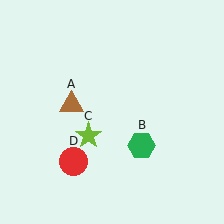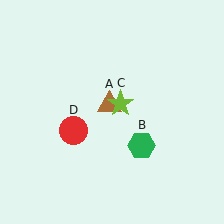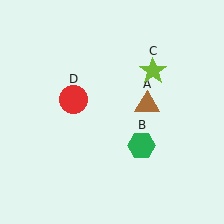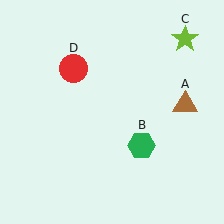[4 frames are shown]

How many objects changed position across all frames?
3 objects changed position: brown triangle (object A), lime star (object C), red circle (object D).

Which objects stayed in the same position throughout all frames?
Green hexagon (object B) remained stationary.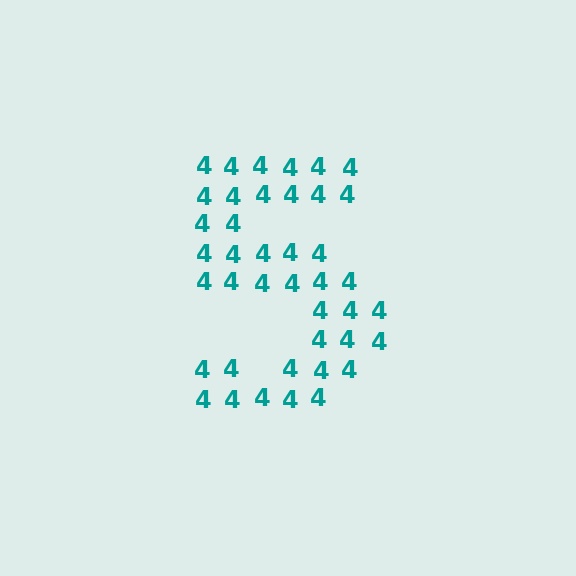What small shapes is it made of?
It is made of small digit 4's.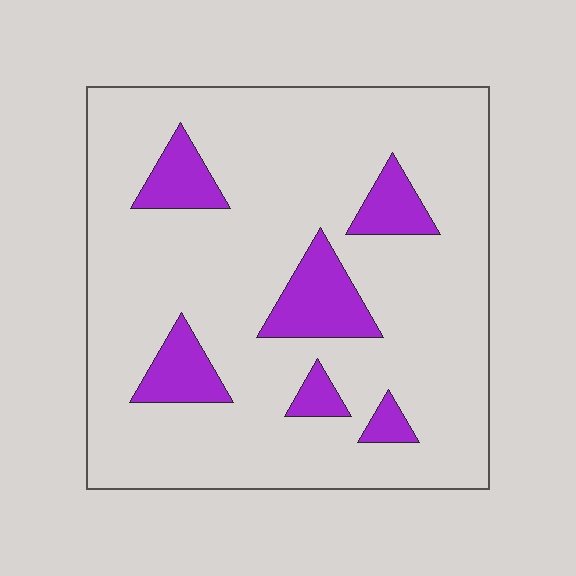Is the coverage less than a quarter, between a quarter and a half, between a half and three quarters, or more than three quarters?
Less than a quarter.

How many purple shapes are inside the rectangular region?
6.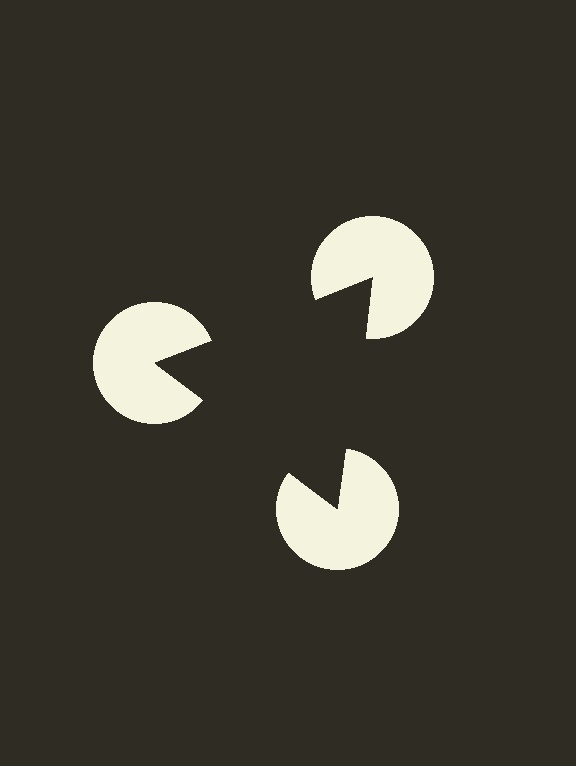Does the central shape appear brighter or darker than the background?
It typically appears slightly darker than the background, even though no actual brightness change is drawn.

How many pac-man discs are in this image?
There are 3 — one at each vertex of the illusory triangle.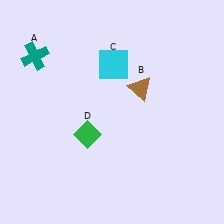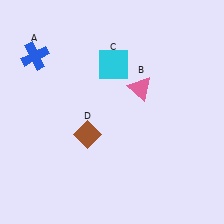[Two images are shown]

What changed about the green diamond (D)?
In Image 1, D is green. In Image 2, it changed to brown.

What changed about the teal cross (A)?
In Image 1, A is teal. In Image 2, it changed to blue.